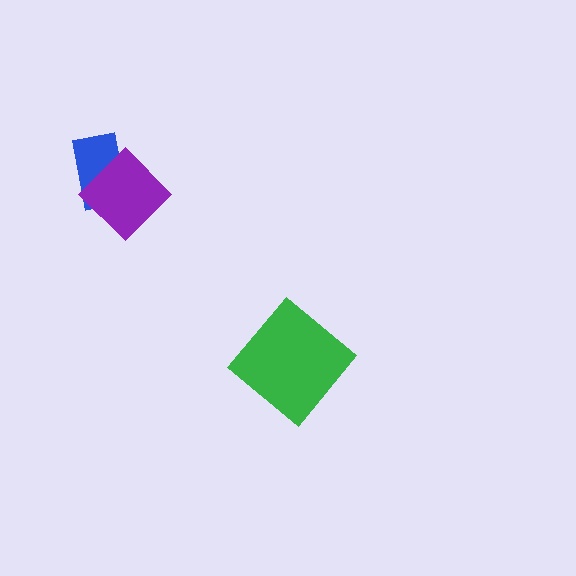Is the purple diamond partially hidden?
No, no other shape covers it.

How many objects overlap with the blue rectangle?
1 object overlaps with the blue rectangle.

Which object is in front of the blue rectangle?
The purple diamond is in front of the blue rectangle.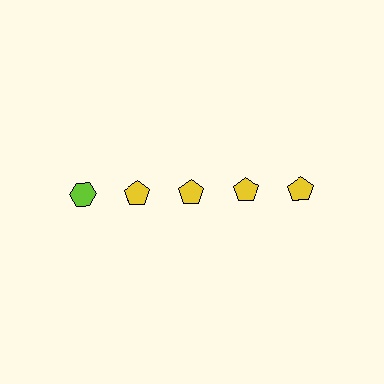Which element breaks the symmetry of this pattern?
The lime hexagon in the top row, leftmost column breaks the symmetry. All other shapes are yellow pentagons.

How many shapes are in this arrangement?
There are 5 shapes arranged in a grid pattern.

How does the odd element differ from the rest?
It differs in both color (lime instead of yellow) and shape (hexagon instead of pentagon).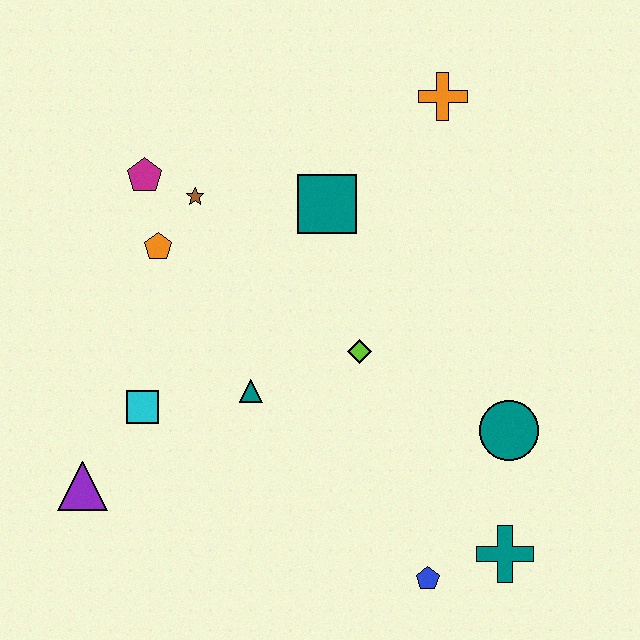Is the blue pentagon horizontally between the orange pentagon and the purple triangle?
No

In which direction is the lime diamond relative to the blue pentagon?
The lime diamond is above the blue pentagon.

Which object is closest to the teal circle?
The teal cross is closest to the teal circle.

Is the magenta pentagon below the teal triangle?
No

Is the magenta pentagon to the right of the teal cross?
No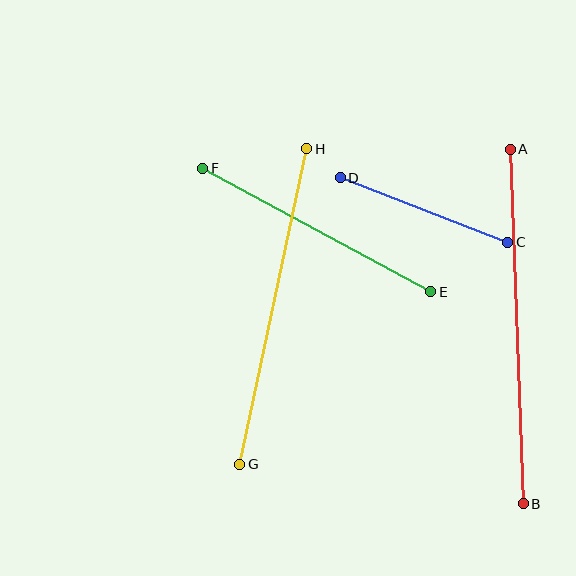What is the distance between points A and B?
The distance is approximately 355 pixels.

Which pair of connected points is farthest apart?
Points A and B are farthest apart.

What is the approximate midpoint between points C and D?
The midpoint is at approximately (424, 210) pixels.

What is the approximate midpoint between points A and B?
The midpoint is at approximately (517, 326) pixels.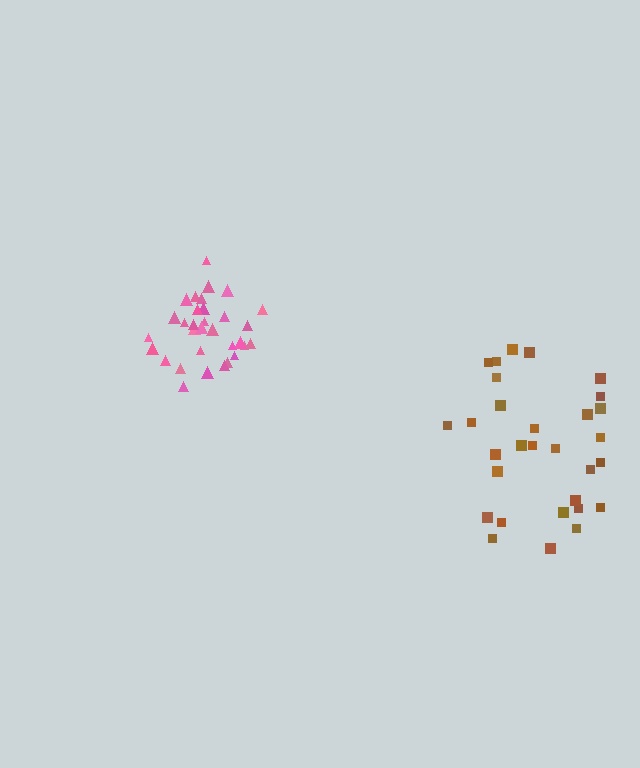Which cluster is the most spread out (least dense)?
Brown.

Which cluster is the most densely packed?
Pink.